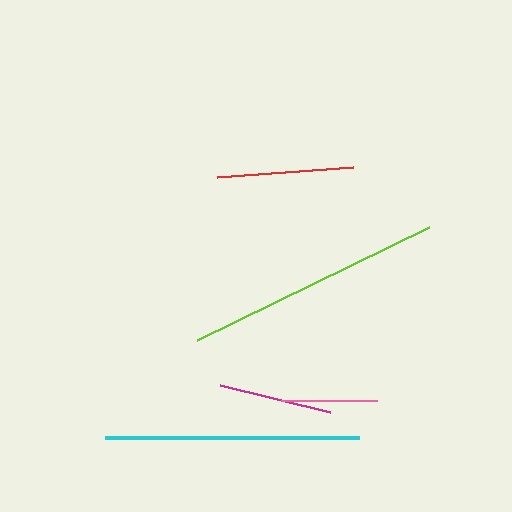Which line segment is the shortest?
The pink line is the shortest at approximately 95 pixels.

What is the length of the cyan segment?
The cyan segment is approximately 255 pixels long.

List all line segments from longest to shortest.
From longest to shortest: lime, cyan, red, magenta, pink.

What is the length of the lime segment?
The lime segment is approximately 258 pixels long.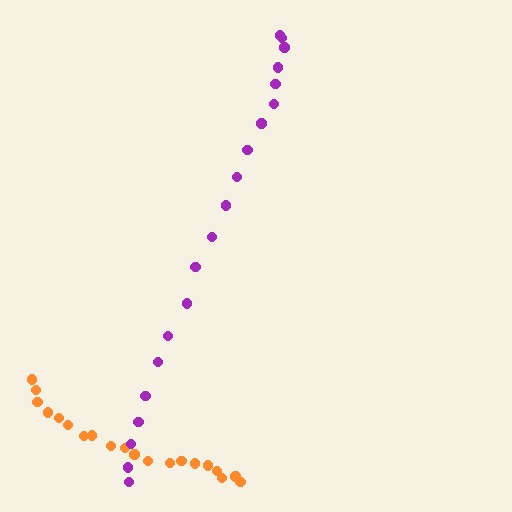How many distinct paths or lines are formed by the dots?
There are 2 distinct paths.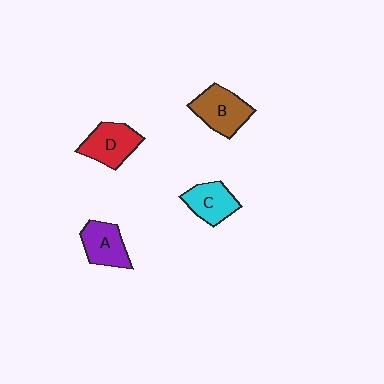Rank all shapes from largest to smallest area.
From largest to smallest: B (brown), D (red), A (purple), C (cyan).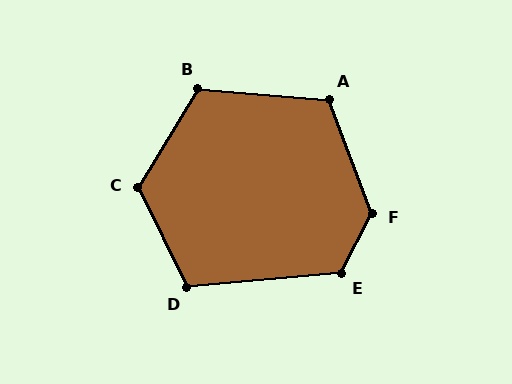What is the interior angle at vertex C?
Approximately 123 degrees (obtuse).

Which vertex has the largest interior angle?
F, at approximately 132 degrees.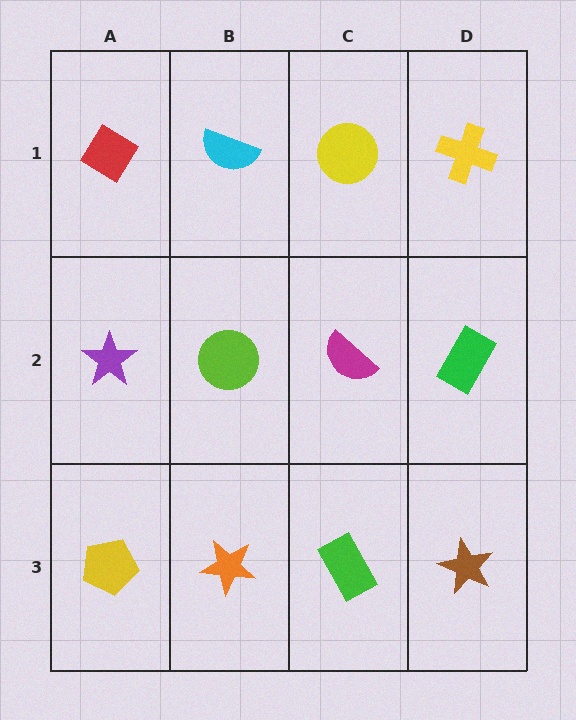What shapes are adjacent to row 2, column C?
A yellow circle (row 1, column C), a green rectangle (row 3, column C), a lime circle (row 2, column B), a green rectangle (row 2, column D).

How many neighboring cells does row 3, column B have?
3.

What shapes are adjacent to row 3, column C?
A magenta semicircle (row 2, column C), an orange star (row 3, column B), a brown star (row 3, column D).